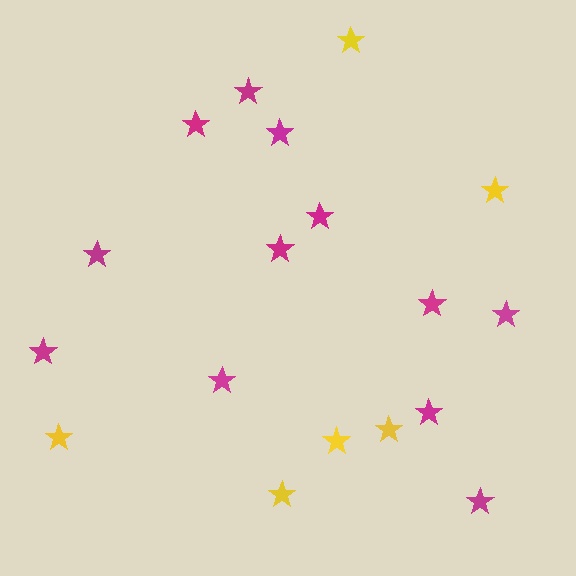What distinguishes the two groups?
There are 2 groups: one group of yellow stars (6) and one group of magenta stars (12).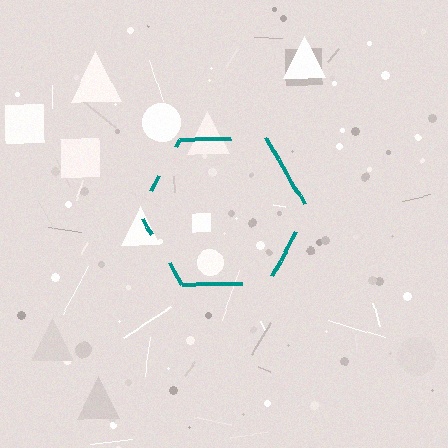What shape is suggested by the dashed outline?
The dashed outline suggests a hexagon.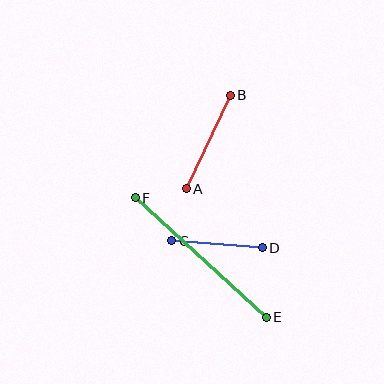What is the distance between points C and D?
The distance is approximately 91 pixels.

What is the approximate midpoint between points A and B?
The midpoint is at approximately (208, 142) pixels.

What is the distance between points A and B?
The distance is approximately 103 pixels.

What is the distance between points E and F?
The distance is approximately 177 pixels.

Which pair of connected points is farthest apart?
Points E and F are farthest apart.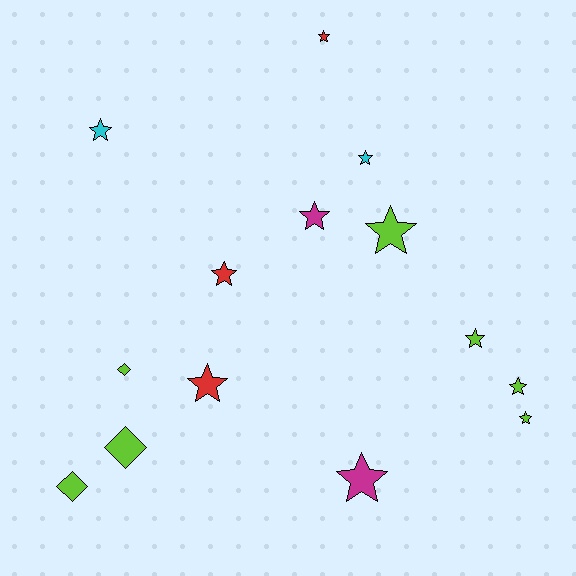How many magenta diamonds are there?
There are no magenta diamonds.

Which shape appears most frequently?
Star, with 11 objects.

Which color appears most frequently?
Lime, with 7 objects.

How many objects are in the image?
There are 14 objects.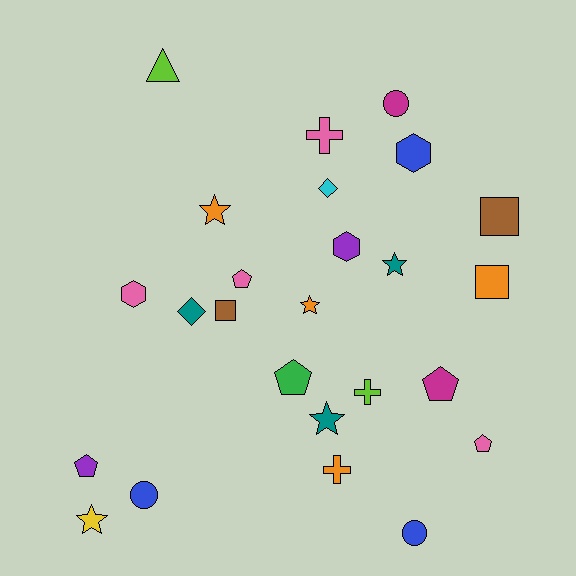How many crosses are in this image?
There are 3 crosses.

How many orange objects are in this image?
There are 4 orange objects.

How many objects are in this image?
There are 25 objects.